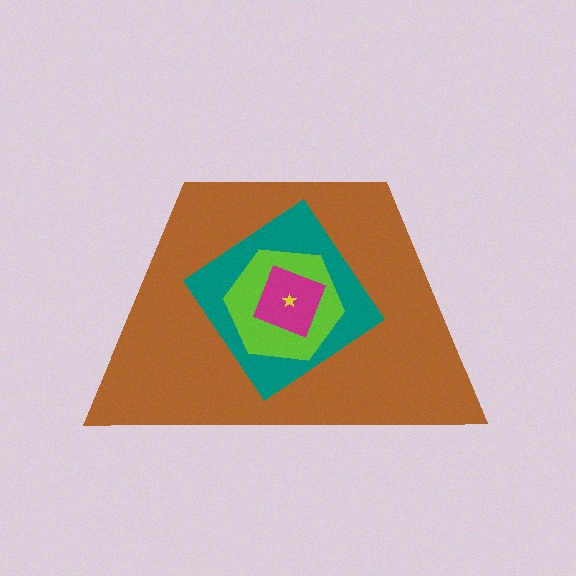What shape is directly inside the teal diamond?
The lime hexagon.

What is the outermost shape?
The brown trapezoid.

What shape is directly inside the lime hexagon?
The magenta square.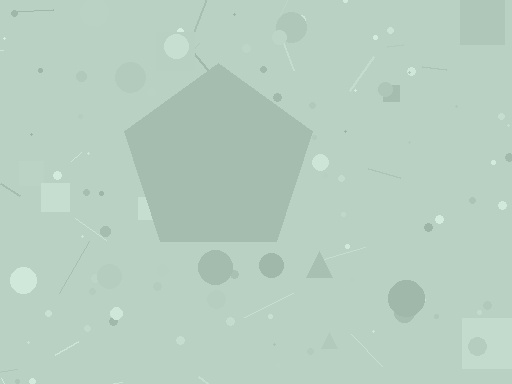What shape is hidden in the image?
A pentagon is hidden in the image.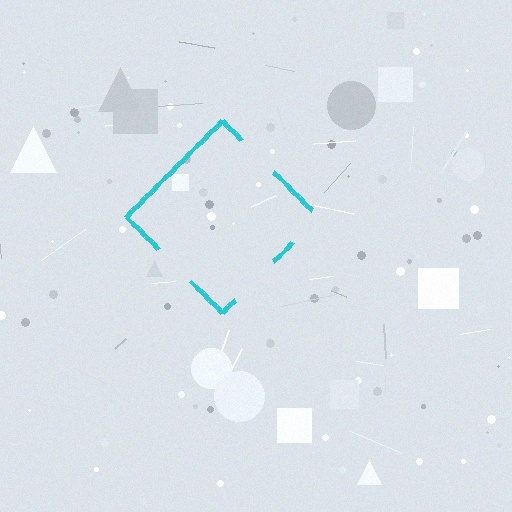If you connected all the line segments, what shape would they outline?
They would outline a diamond.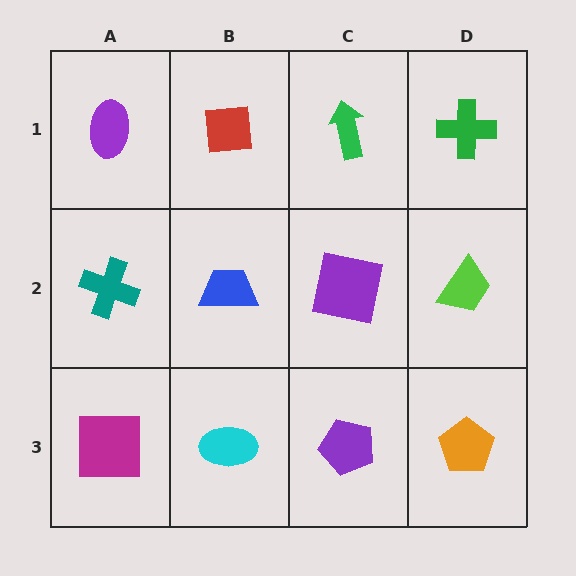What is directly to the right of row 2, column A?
A blue trapezoid.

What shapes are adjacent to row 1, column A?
A teal cross (row 2, column A), a red square (row 1, column B).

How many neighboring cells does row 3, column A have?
2.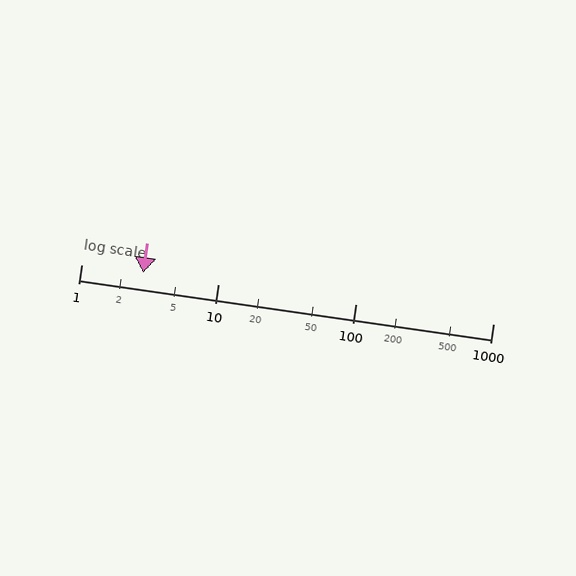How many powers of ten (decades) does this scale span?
The scale spans 3 decades, from 1 to 1000.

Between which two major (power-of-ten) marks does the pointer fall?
The pointer is between 1 and 10.